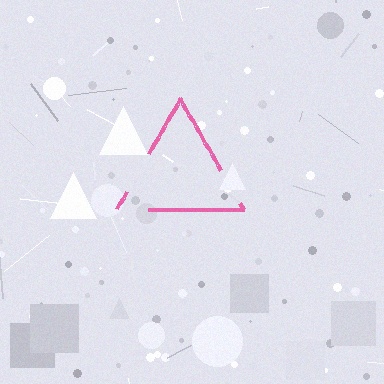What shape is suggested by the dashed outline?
The dashed outline suggests a triangle.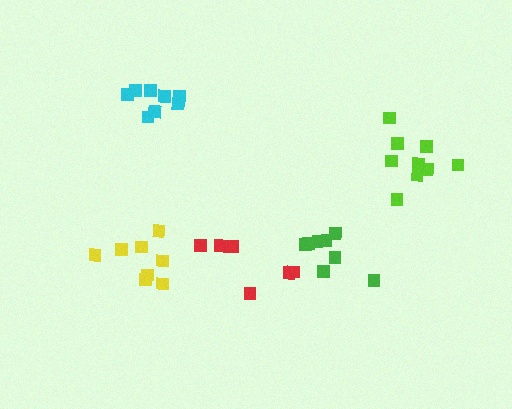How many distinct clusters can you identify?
There are 5 distinct clusters.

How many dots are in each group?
Group 1: 9 dots, Group 2: 8 dots, Group 3: 7 dots, Group 4: 8 dots, Group 5: 8 dots (40 total).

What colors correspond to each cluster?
The clusters are colored: lime, yellow, red, green, cyan.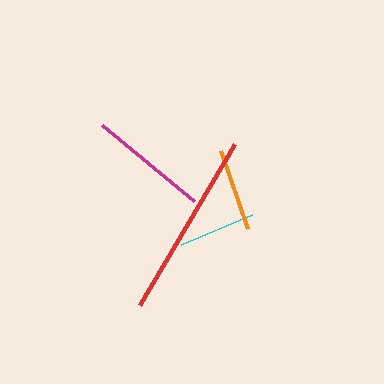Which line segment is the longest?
The red line is the longest at approximately 187 pixels.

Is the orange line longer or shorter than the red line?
The red line is longer than the orange line.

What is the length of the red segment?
The red segment is approximately 187 pixels long.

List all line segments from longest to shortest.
From longest to shortest: red, magenta, orange, cyan.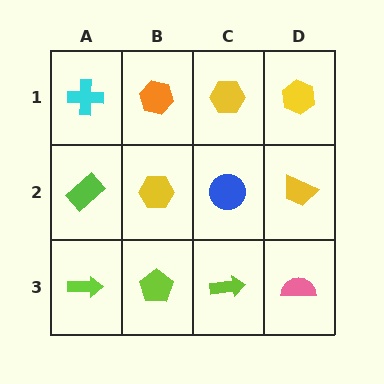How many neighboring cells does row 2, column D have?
3.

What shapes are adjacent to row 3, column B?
A yellow hexagon (row 2, column B), a lime arrow (row 3, column A), a lime arrow (row 3, column C).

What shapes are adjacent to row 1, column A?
A lime rectangle (row 2, column A), an orange hexagon (row 1, column B).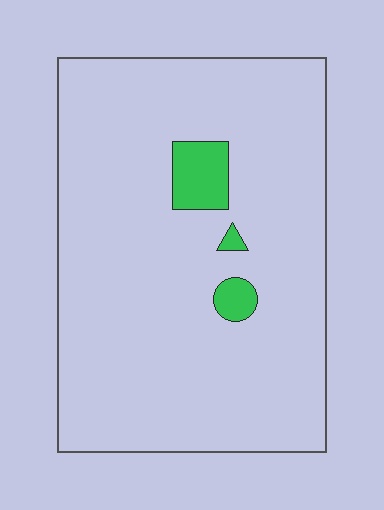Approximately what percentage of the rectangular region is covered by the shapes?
Approximately 5%.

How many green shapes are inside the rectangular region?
3.